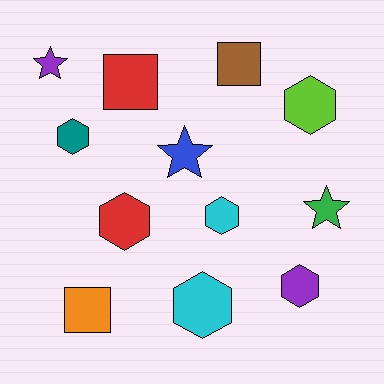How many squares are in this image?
There are 3 squares.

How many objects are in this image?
There are 12 objects.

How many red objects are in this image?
There are 2 red objects.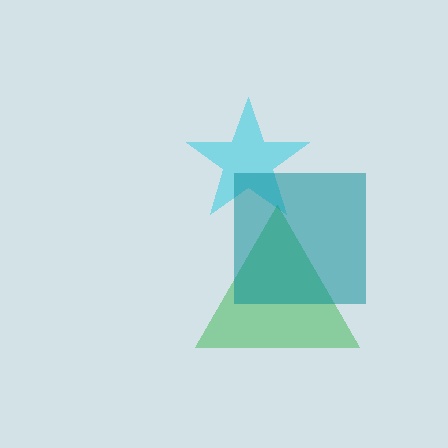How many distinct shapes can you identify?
There are 3 distinct shapes: a cyan star, a green triangle, a teal square.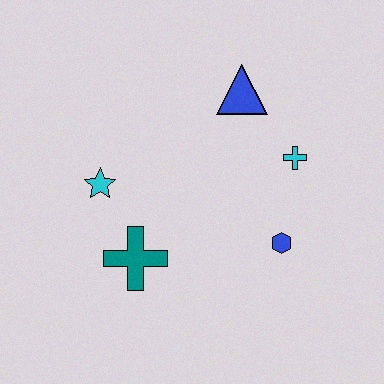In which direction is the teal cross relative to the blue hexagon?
The teal cross is to the left of the blue hexagon.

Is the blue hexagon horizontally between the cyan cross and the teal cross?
Yes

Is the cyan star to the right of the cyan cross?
No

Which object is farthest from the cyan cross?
The cyan star is farthest from the cyan cross.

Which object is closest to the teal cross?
The cyan star is closest to the teal cross.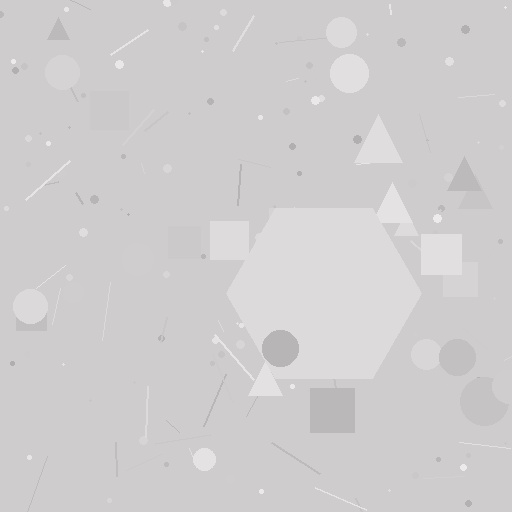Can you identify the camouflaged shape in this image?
The camouflaged shape is a hexagon.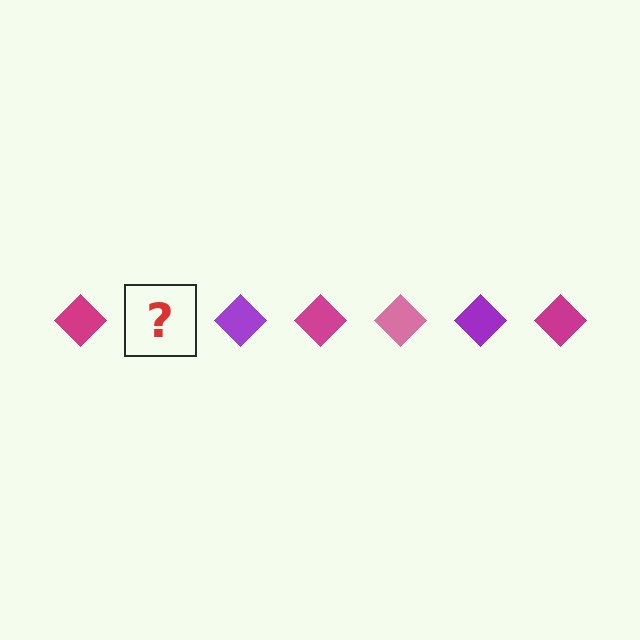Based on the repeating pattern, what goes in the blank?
The blank should be a pink diamond.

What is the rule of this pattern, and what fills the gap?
The rule is that the pattern cycles through magenta, pink, purple diamonds. The gap should be filled with a pink diamond.